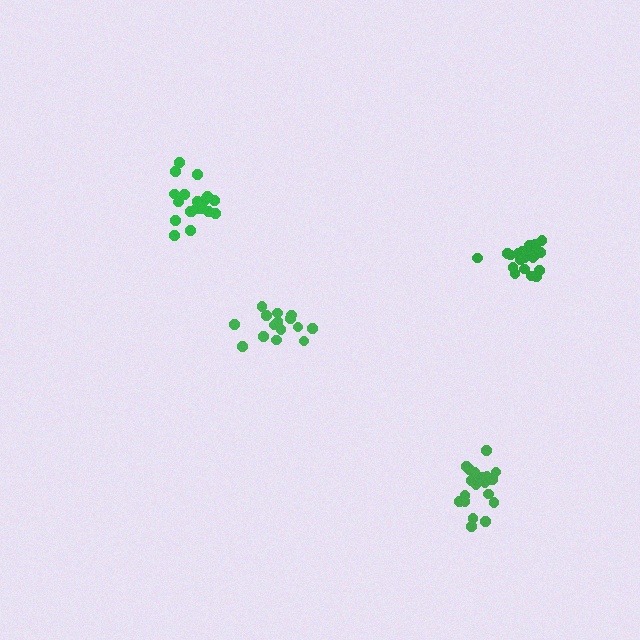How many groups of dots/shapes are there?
There are 4 groups.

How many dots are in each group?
Group 1: 20 dots, Group 2: 19 dots, Group 3: 19 dots, Group 4: 15 dots (73 total).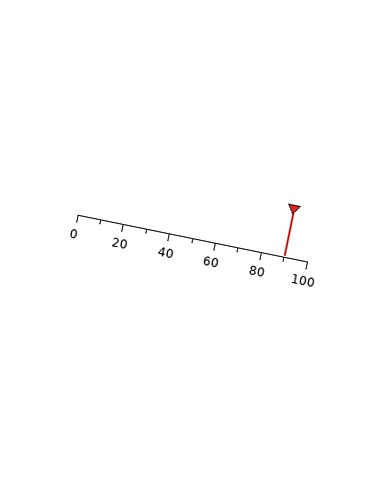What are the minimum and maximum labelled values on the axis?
The axis runs from 0 to 100.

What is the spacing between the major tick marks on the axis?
The major ticks are spaced 20 apart.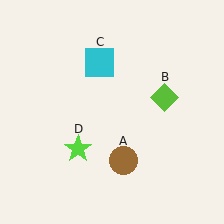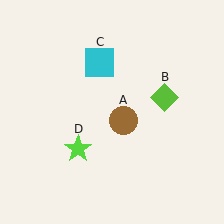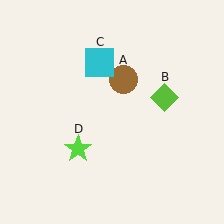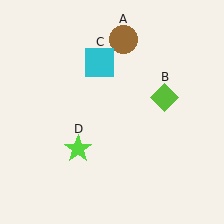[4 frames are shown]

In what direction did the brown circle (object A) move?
The brown circle (object A) moved up.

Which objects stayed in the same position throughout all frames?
Lime diamond (object B) and cyan square (object C) and lime star (object D) remained stationary.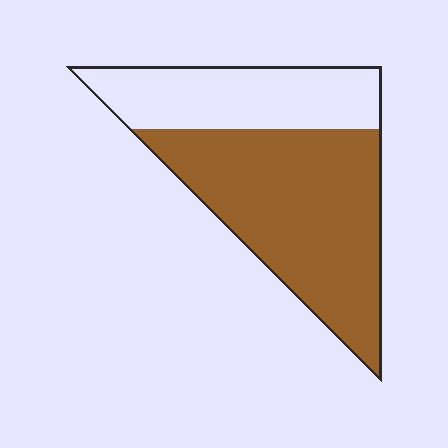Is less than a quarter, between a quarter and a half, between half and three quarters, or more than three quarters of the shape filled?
Between half and three quarters.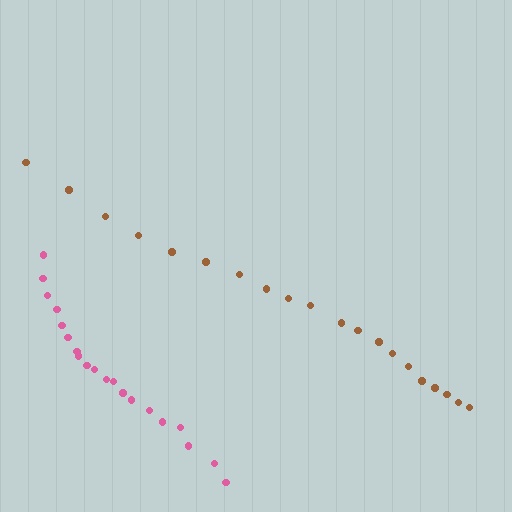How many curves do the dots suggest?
There are 2 distinct paths.